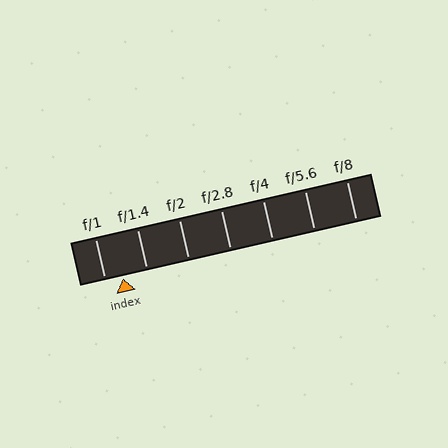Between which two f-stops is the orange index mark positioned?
The index mark is between f/1 and f/1.4.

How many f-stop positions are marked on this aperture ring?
There are 7 f-stop positions marked.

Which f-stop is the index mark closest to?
The index mark is closest to f/1.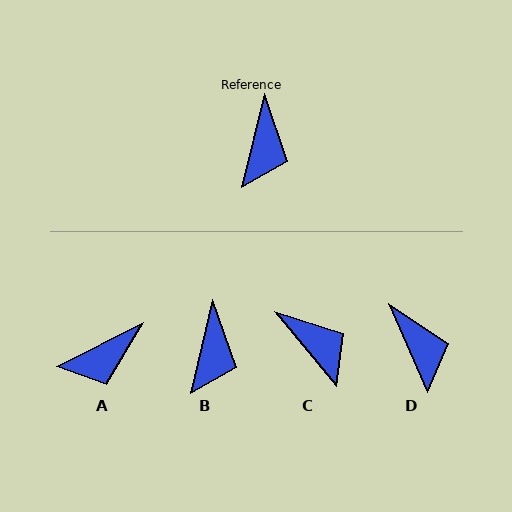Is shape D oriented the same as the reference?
No, it is off by about 38 degrees.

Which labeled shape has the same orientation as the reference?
B.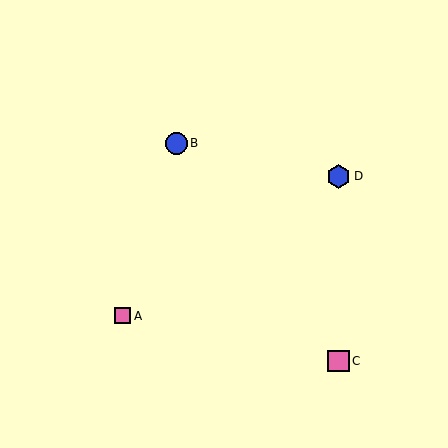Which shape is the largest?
The blue hexagon (labeled D) is the largest.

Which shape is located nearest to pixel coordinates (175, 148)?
The blue circle (labeled B) at (176, 143) is nearest to that location.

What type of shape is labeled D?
Shape D is a blue hexagon.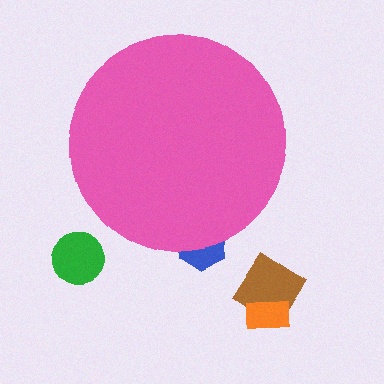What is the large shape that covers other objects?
A pink circle.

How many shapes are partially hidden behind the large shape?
1 shape is partially hidden.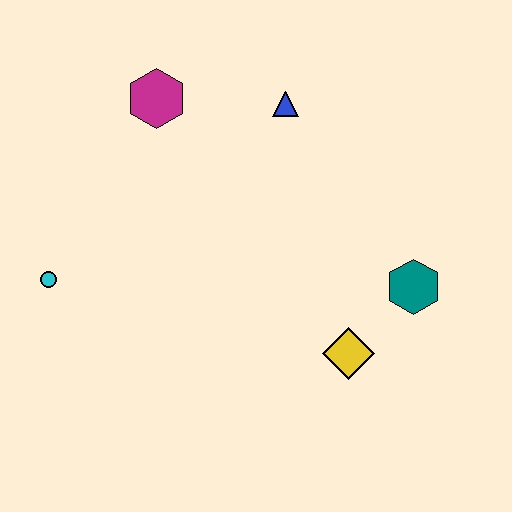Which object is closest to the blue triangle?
The magenta hexagon is closest to the blue triangle.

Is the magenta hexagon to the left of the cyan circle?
No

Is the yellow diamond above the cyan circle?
No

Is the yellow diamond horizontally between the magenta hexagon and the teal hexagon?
Yes